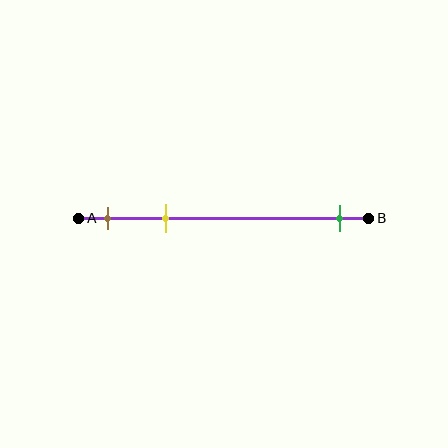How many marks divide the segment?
There are 3 marks dividing the segment.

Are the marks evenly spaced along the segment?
No, the marks are not evenly spaced.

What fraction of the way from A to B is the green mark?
The green mark is approximately 90% (0.9) of the way from A to B.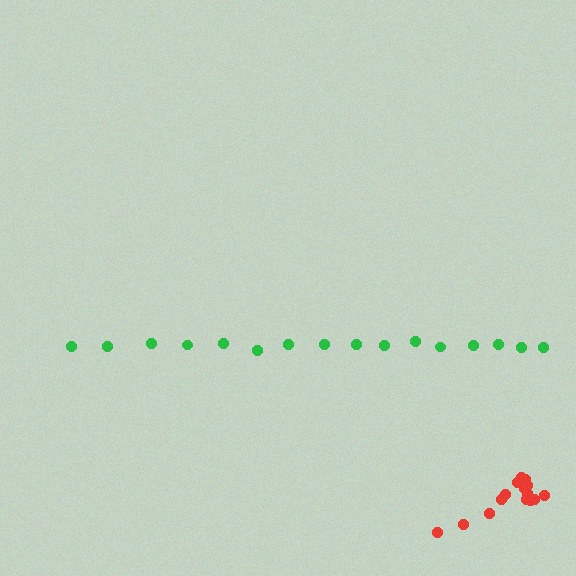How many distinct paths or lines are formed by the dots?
There are 2 distinct paths.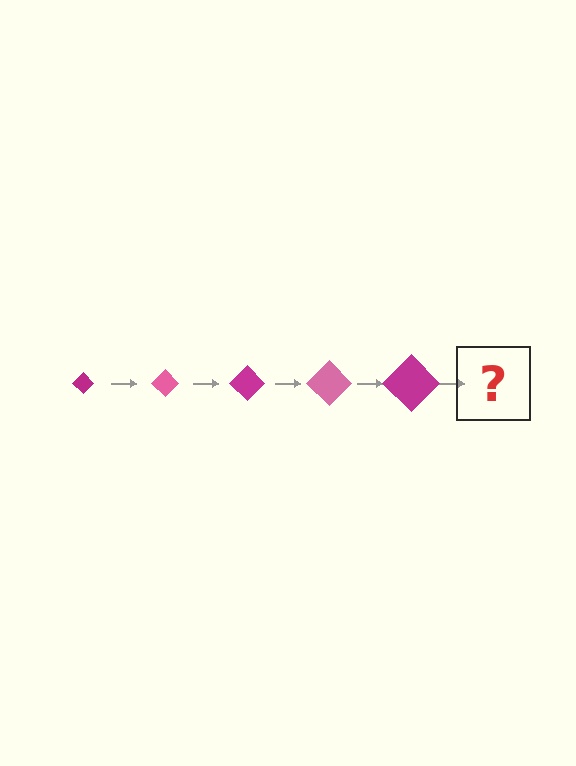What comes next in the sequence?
The next element should be a pink diamond, larger than the previous one.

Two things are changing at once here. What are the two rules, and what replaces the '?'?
The two rules are that the diamond grows larger each step and the color cycles through magenta and pink. The '?' should be a pink diamond, larger than the previous one.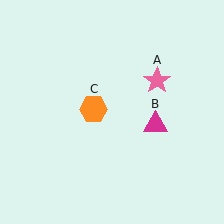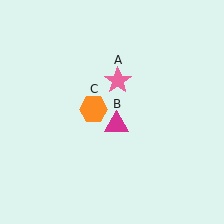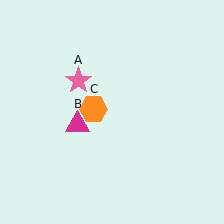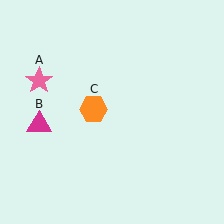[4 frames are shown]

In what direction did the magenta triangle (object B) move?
The magenta triangle (object B) moved left.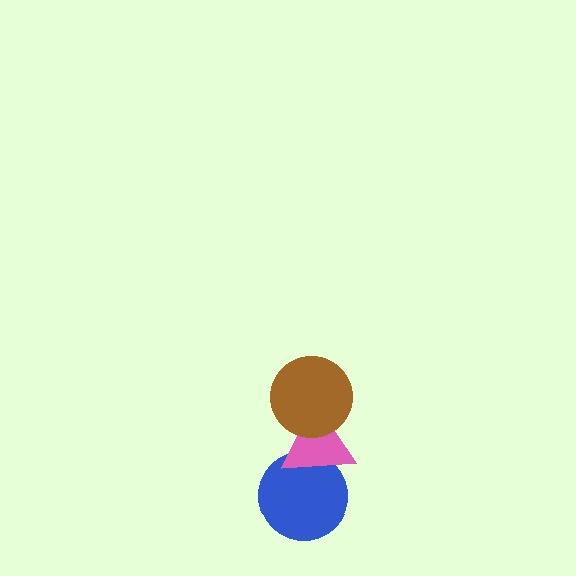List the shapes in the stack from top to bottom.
From top to bottom: the brown circle, the pink triangle, the blue circle.